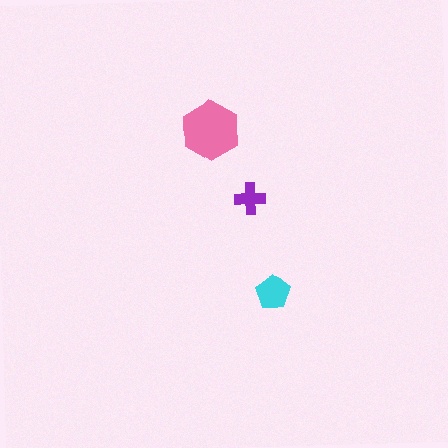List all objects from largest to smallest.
The pink hexagon, the cyan pentagon, the purple cross.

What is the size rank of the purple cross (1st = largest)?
3rd.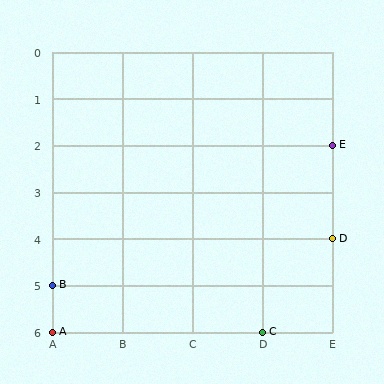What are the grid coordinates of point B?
Point B is at grid coordinates (A, 5).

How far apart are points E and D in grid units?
Points E and D are 2 rows apart.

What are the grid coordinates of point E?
Point E is at grid coordinates (E, 2).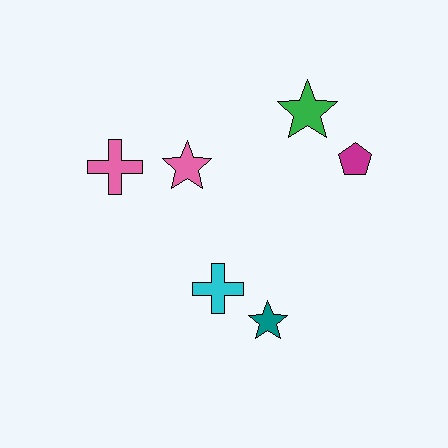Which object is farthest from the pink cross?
The magenta pentagon is farthest from the pink cross.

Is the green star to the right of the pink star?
Yes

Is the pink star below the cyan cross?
No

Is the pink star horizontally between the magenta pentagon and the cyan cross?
No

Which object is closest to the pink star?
The pink cross is closest to the pink star.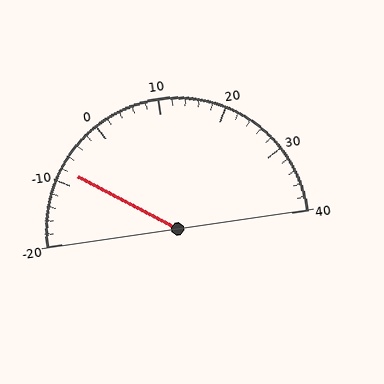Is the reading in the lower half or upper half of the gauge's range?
The reading is in the lower half of the range (-20 to 40).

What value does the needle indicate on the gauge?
The needle indicates approximately -8.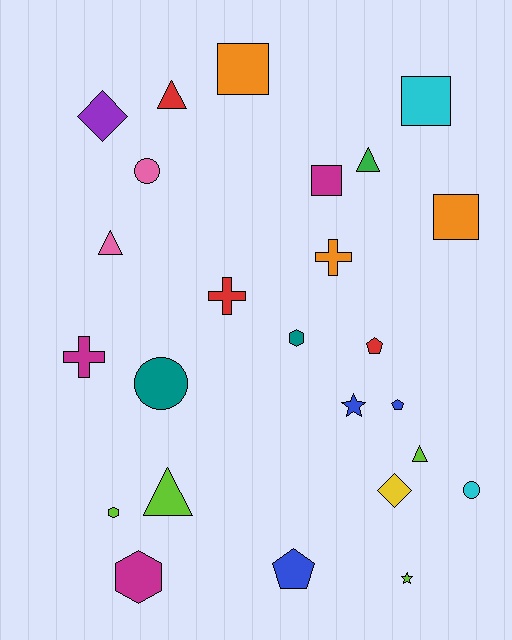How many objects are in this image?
There are 25 objects.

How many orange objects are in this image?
There are 3 orange objects.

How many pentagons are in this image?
There are 3 pentagons.